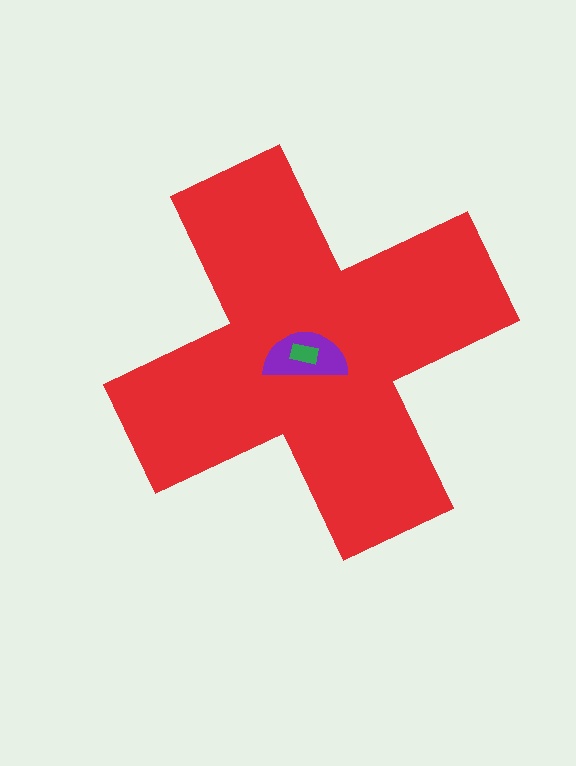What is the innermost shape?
The green rectangle.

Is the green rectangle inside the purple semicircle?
Yes.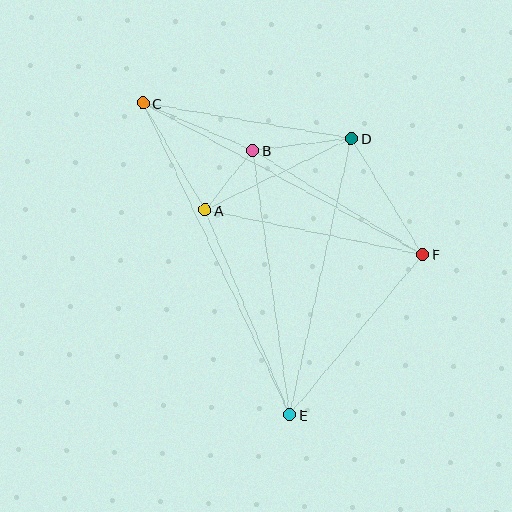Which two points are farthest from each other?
Points C and E are farthest from each other.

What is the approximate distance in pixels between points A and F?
The distance between A and F is approximately 222 pixels.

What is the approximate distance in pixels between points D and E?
The distance between D and E is approximately 283 pixels.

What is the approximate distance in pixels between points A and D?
The distance between A and D is approximately 163 pixels.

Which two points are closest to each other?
Points A and B are closest to each other.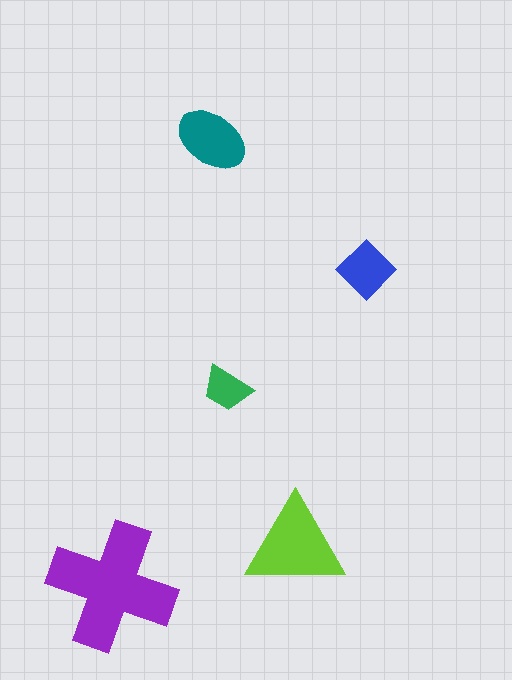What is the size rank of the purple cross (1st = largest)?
1st.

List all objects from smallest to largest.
The green trapezoid, the blue diamond, the teal ellipse, the lime triangle, the purple cross.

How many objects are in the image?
There are 5 objects in the image.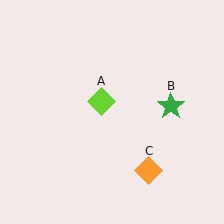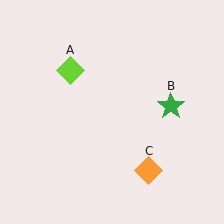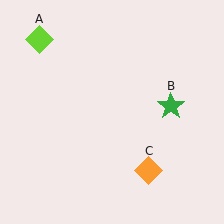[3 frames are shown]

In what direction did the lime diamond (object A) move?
The lime diamond (object A) moved up and to the left.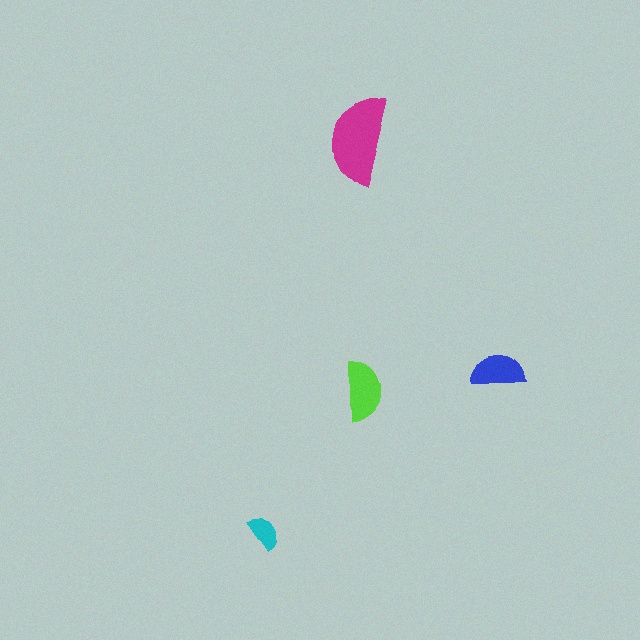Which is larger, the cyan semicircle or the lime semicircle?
The lime one.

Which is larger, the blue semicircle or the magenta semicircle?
The magenta one.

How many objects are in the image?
There are 4 objects in the image.